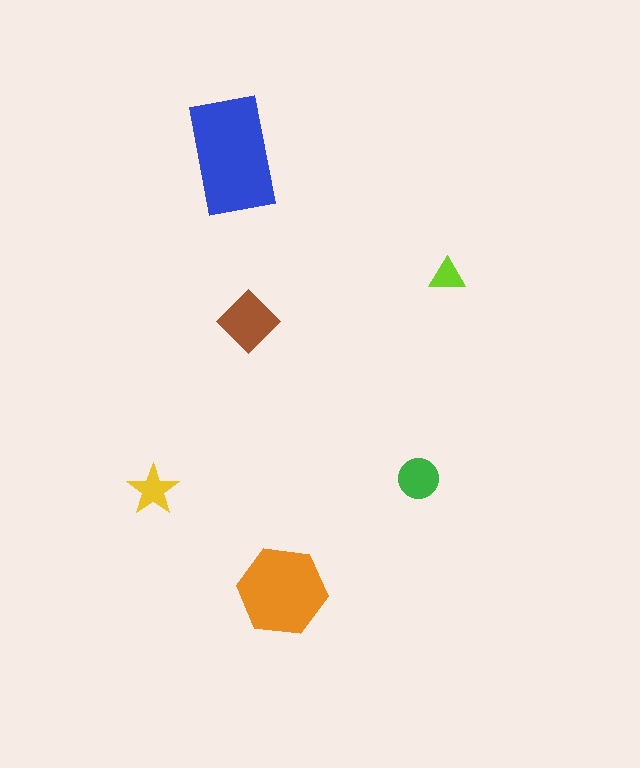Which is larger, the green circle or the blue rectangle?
The blue rectangle.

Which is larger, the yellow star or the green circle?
The green circle.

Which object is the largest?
The blue rectangle.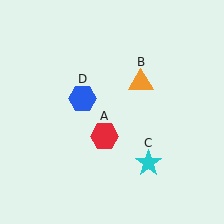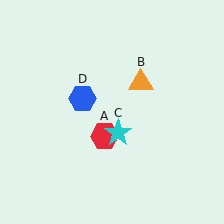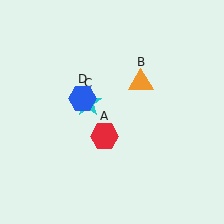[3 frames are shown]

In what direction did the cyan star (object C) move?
The cyan star (object C) moved up and to the left.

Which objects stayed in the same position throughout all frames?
Red hexagon (object A) and orange triangle (object B) and blue hexagon (object D) remained stationary.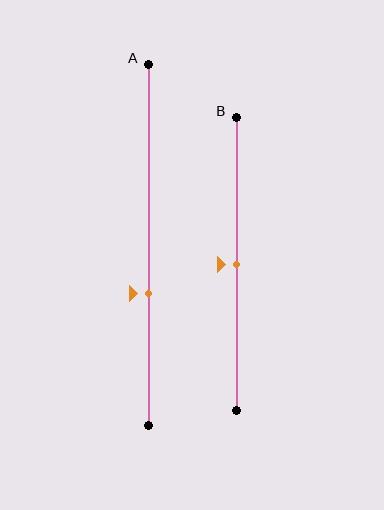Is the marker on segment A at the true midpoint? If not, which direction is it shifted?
No, the marker on segment A is shifted downward by about 13% of the segment length.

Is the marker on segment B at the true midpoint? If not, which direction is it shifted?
Yes, the marker on segment B is at the true midpoint.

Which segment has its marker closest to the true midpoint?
Segment B has its marker closest to the true midpoint.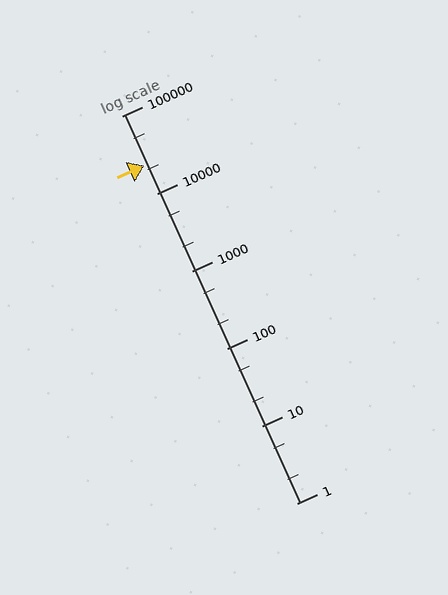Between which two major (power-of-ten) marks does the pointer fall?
The pointer is between 10000 and 100000.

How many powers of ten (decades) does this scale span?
The scale spans 5 decades, from 1 to 100000.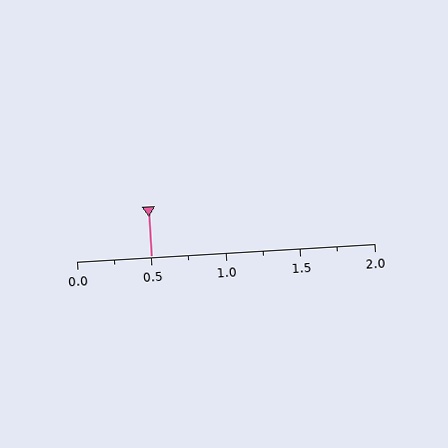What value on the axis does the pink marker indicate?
The marker indicates approximately 0.5.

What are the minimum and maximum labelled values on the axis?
The axis runs from 0.0 to 2.0.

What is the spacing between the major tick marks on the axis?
The major ticks are spaced 0.5 apart.